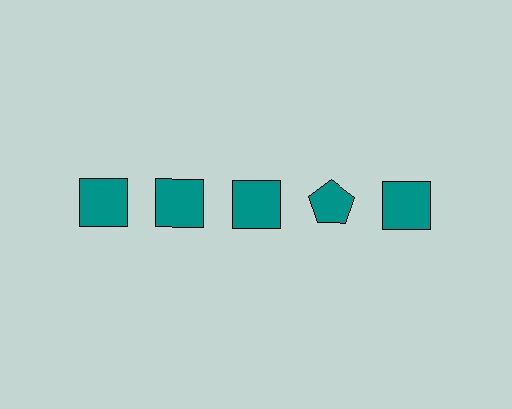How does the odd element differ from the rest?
It has a different shape: pentagon instead of square.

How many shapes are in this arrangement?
There are 5 shapes arranged in a grid pattern.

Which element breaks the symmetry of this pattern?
The teal pentagon in the top row, second from right column breaks the symmetry. All other shapes are teal squares.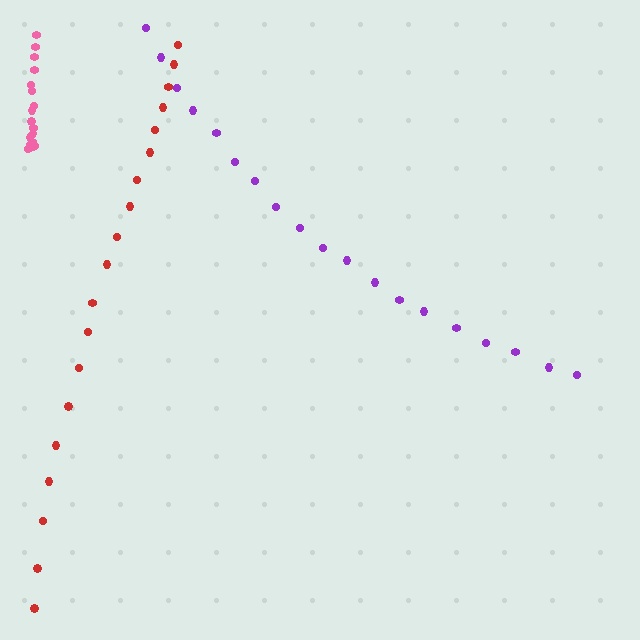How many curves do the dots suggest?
There are 3 distinct paths.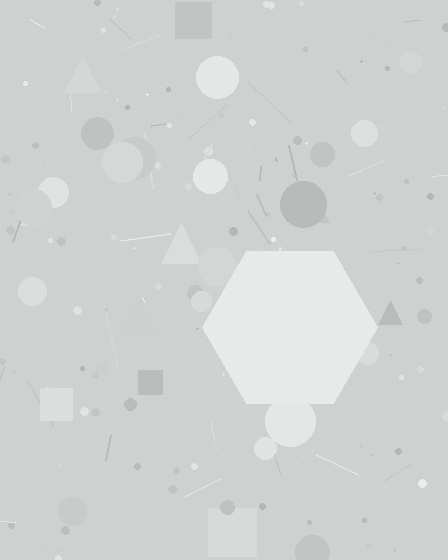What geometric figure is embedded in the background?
A hexagon is embedded in the background.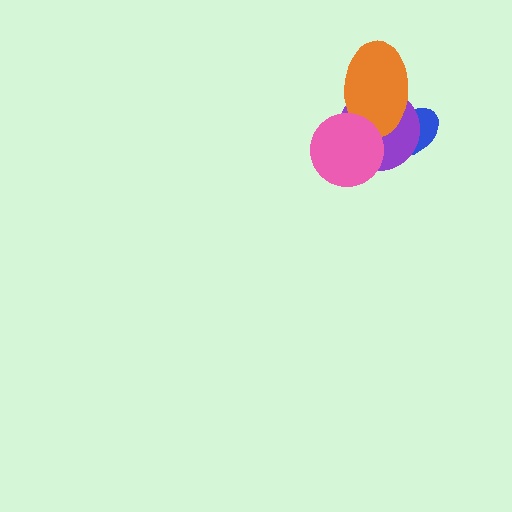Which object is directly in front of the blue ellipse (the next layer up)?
The purple circle is directly in front of the blue ellipse.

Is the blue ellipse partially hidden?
Yes, it is partially covered by another shape.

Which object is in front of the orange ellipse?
The pink circle is in front of the orange ellipse.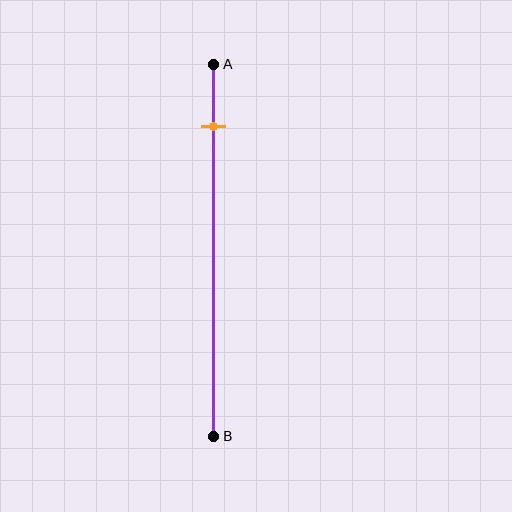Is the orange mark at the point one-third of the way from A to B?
No, the mark is at about 15% from A, not at the 33% one-third point.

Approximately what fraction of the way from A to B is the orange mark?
The orange mark is approximately 15% of the way from A to B.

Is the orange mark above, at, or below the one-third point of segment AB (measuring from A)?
The orange mark is above the one-third point of segment AB.